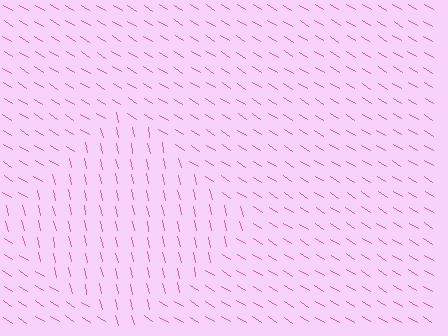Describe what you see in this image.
The image is filled with small pink line segments. A diamond region in the image has lines oriented differently from the surrounding lines, creating a visible texture boundary.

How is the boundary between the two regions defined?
The boundary is defined purely by a change in line orientation (approximately 45 degrees difference). All lines are the same color and thickness.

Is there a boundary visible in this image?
Yes, there is a texture boundary formed by a change in line orientation.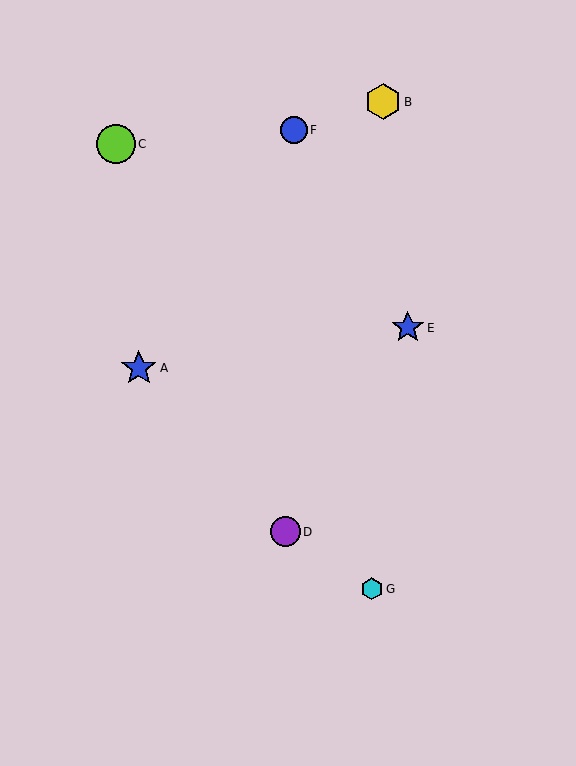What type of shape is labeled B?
Shape B is a yellow hexagon.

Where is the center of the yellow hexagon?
The center of the yellow hexagon is at (383, 102).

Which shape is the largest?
The lime circle (labeled C) is the largest.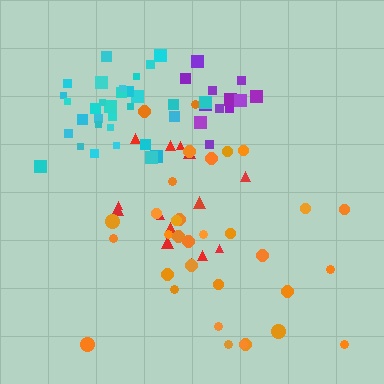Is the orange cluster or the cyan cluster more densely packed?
Cyan.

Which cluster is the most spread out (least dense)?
Red.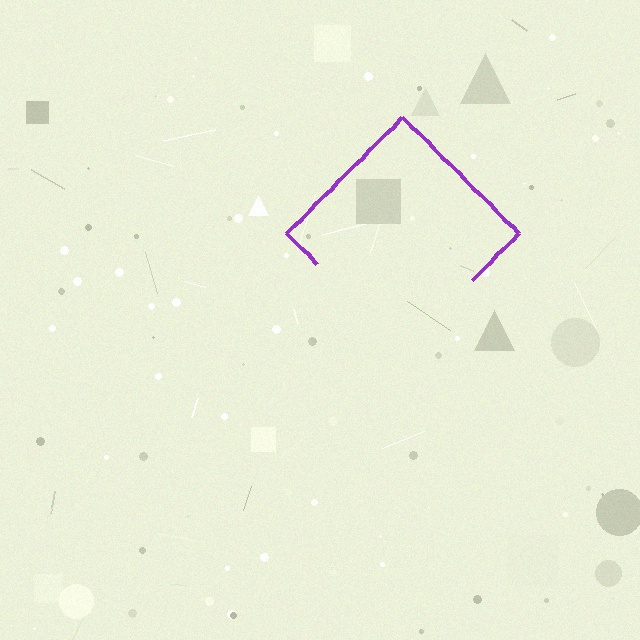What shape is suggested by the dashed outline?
The dashed outline suggests a diamond.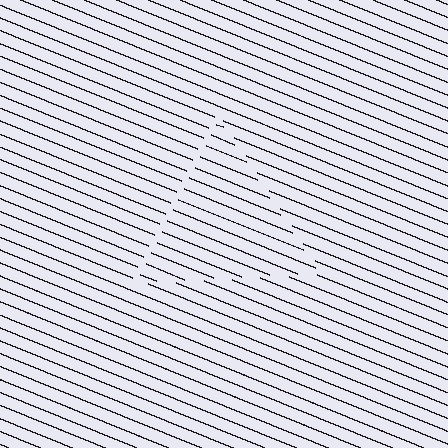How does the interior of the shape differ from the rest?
The interior of the shape contains the same grating, shifted by half a period — the contour is defined by the phase discontinuity where line-ends from the inner and outer gratings abut.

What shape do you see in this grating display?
An illusory triangle. The interior of the shape contains the same grating, shifted by half a period — the contour is defined by the phase discontinuity where line-ends from the inner and outer gratings abut.